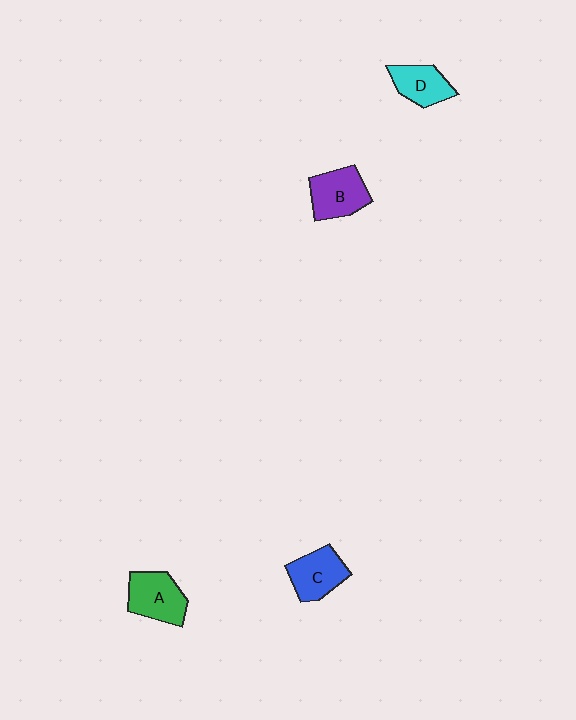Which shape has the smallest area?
Shape D (cyan).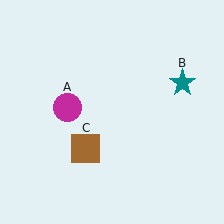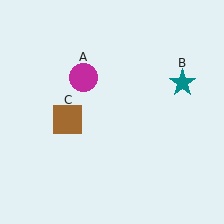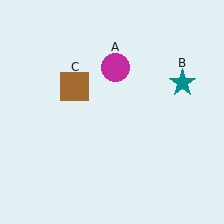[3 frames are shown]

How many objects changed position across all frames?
2 objects changed position: magenta circle (object A), brown square (object C).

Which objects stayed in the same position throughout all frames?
Teal star (object B) remained stationary.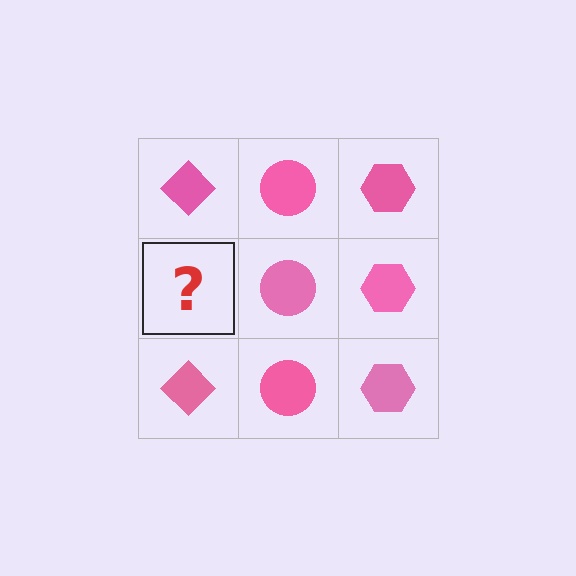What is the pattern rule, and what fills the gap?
The rule is that each column has a consistent shape. The gap should be filled with a pink diamond.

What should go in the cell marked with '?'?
The missing cell should contain a pink diamond.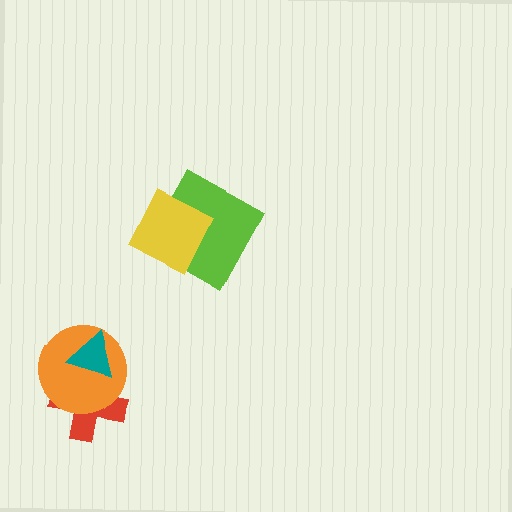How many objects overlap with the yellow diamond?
1 object overlaps with the yellow diamond.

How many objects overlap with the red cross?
2 objects overlap with the red cross.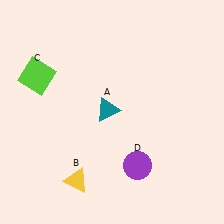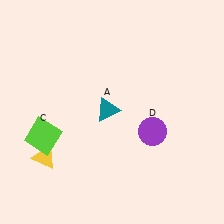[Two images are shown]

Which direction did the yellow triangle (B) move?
The yellow triangle (B) moved left.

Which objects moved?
The objects that moved are: the yellow triangle (B), the lime square (C), the purple circle (D).